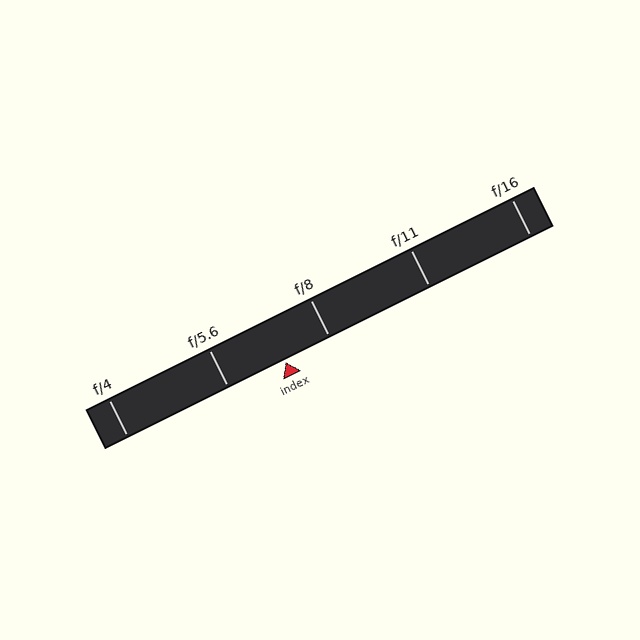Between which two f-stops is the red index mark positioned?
The index mark is between f/5.6 and f/8.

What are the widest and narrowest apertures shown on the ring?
The widest aperture shown is f/4 and the narrowest is f/16.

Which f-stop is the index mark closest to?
The index mark is closest to f/8.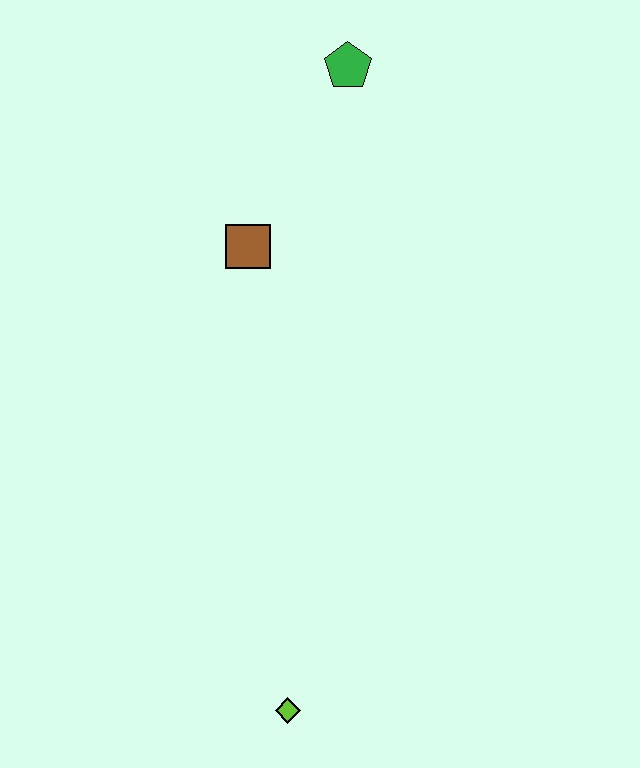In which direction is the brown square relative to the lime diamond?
The brown square is above the lime diamond.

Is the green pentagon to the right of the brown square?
Yes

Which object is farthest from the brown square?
The lime diamond is farthest from the brown square.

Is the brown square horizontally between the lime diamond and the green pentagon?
No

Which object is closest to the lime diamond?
The brown square is closest to the lime diamond.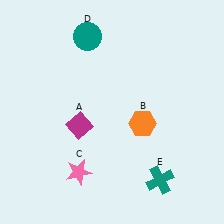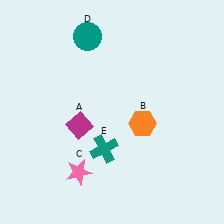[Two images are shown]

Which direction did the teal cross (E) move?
The teal cross (E) moved left.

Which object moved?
The teal cross (E) moved left.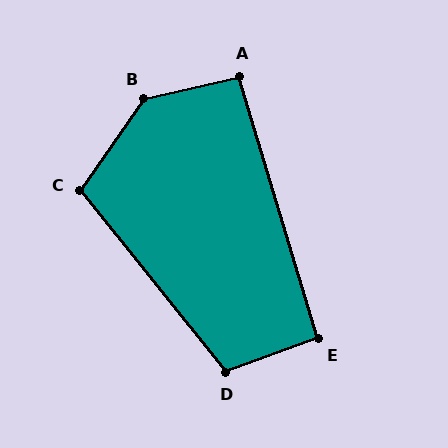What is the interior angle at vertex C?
Approximately 106 degrees (obtuse).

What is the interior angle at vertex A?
Approximately 93 degrees (approximately right).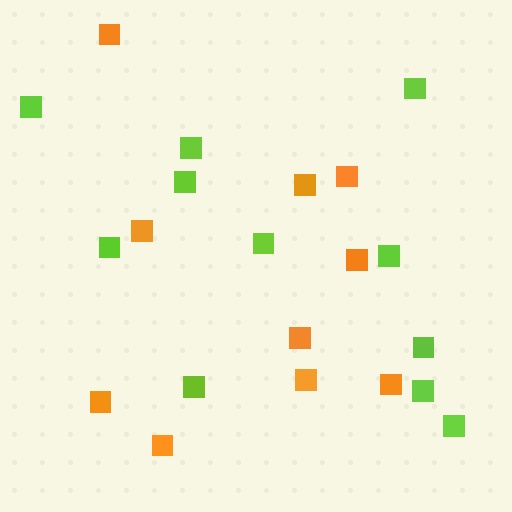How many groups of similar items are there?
There are 2 groups: one group of orange squares (10) and one group of lime squares (11).